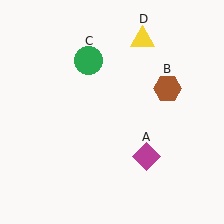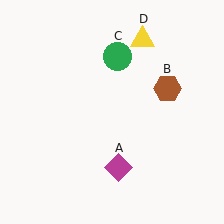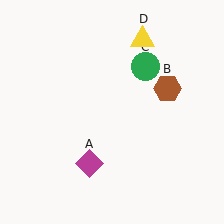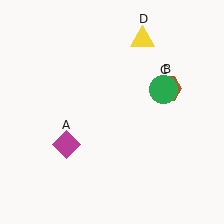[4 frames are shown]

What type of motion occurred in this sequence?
The magenta diamond (object A), green circle (object C) rotated clockwise around the center of the scene.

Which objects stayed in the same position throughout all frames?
Brown hexagon (object B) and yellow triangle (object D) remained stationary.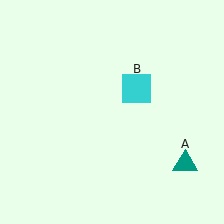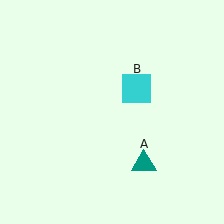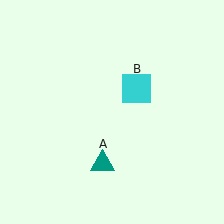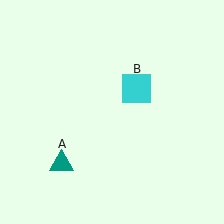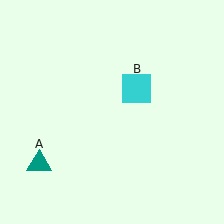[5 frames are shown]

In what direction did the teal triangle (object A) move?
The teal triangle (object A) moved left.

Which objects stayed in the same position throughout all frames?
Cyan square (object B) remained stationary.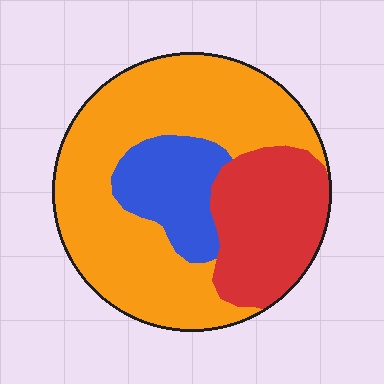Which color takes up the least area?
Blue, at roughly 15%.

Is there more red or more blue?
Red.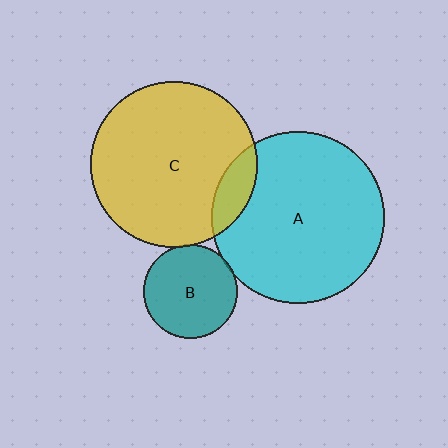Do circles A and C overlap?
Yes.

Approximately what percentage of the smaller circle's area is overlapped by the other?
Approximately 10%.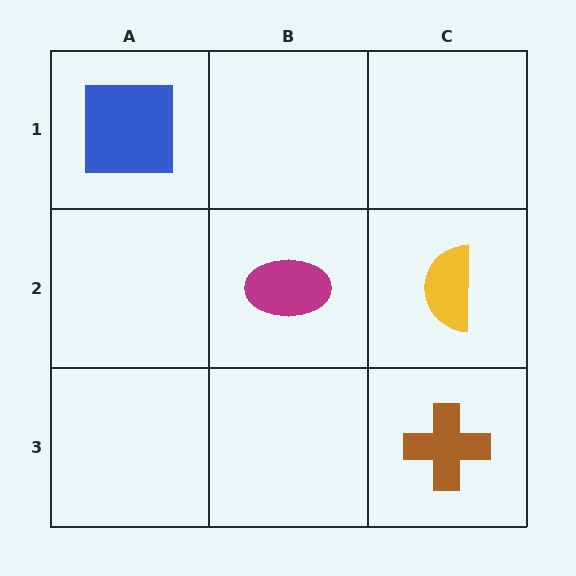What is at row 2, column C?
A yellow semicircle.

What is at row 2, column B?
A magenta ellipse.